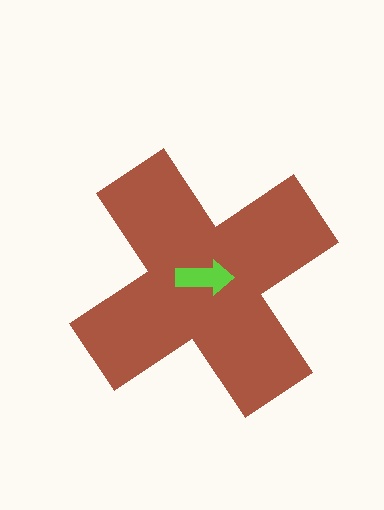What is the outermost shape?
The brown cross.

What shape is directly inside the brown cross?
The lime arrow.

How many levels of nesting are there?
2.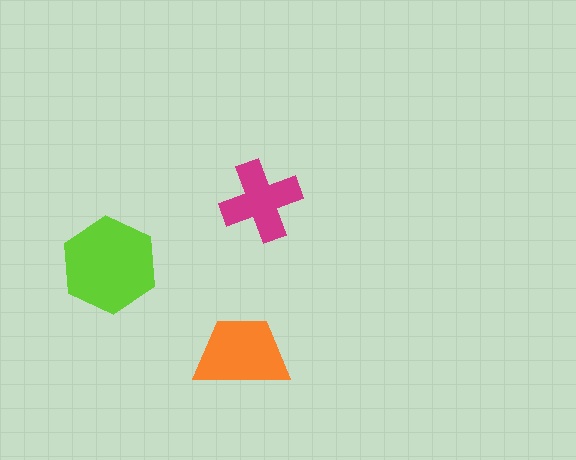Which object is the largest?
The lime hexagon.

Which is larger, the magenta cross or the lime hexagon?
The lime hexagon.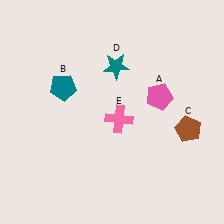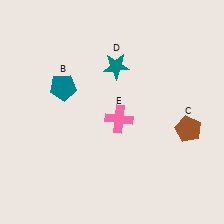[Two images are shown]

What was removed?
The pink pentagon (A) was removed in Image 2.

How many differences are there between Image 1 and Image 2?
There is 1 difference between the two images.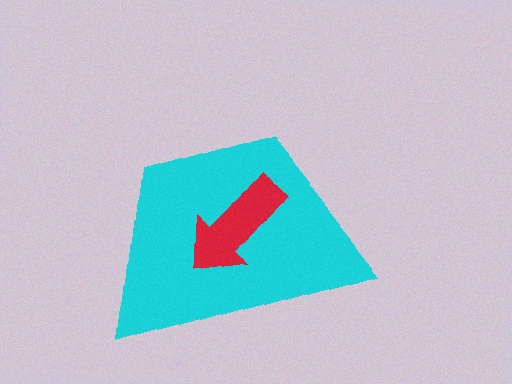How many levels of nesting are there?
2.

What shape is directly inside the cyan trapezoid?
The red arrow.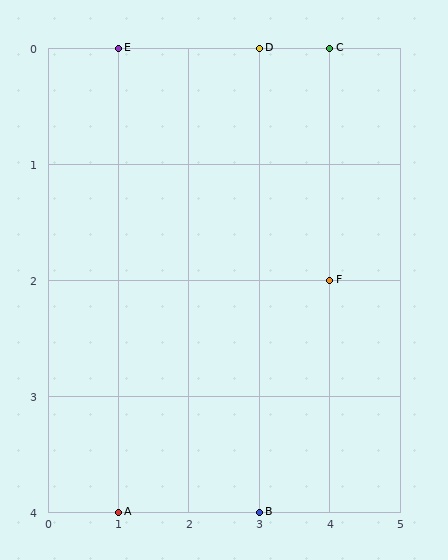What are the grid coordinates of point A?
Point A is at grid coordinates (1, 4).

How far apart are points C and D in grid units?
Points C and D are 1 column apart.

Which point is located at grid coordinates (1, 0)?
Point E is at (1, 0).